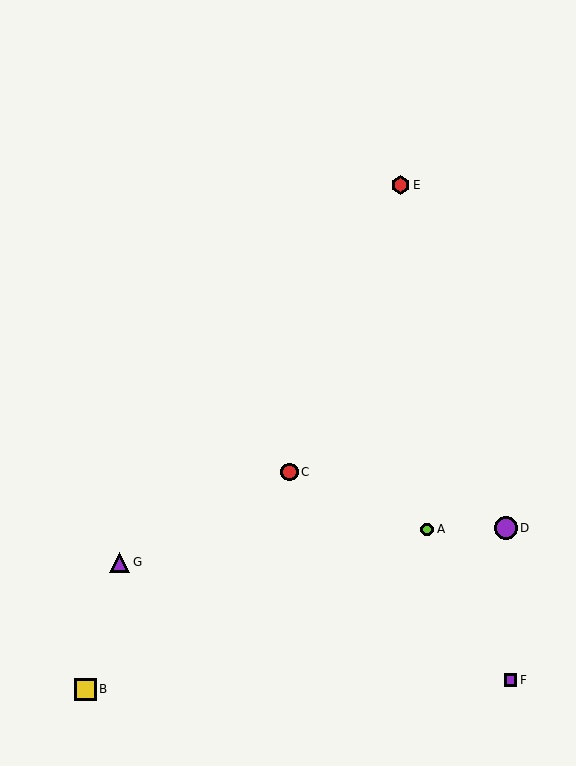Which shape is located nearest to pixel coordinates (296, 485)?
The red circle (labeled C) at (289, 472) is nearest to that location.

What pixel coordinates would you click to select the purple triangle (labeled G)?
Click at (120, 562) to select the purple triangle G.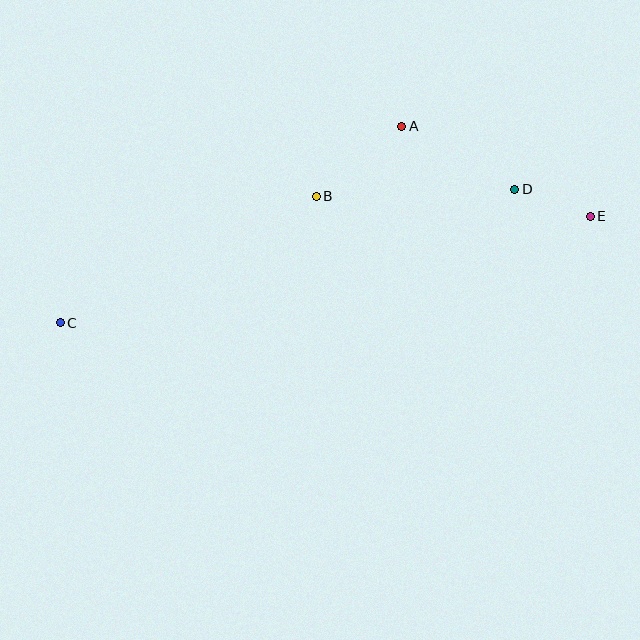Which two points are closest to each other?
Points D and E are closest to each other.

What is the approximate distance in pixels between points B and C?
The distance between B and C is approximately 285 pixels.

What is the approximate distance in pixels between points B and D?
The distance between B and D is approximately 199 pixels.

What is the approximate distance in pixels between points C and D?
The distance between C and D is approximately 474 pixels.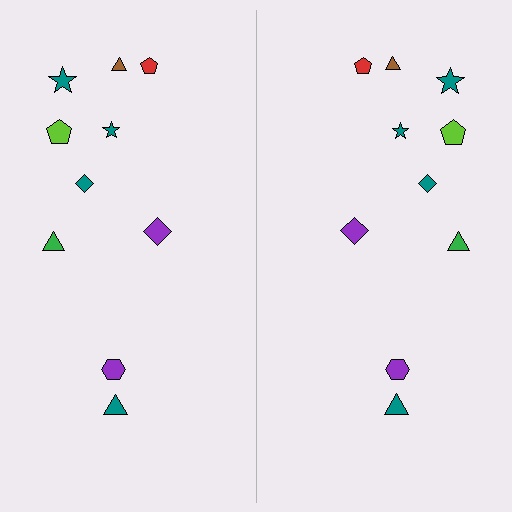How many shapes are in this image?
There are 20 shapes in this image.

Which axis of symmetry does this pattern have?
The pattern has a vertical axis of symmetry running through the center of the image.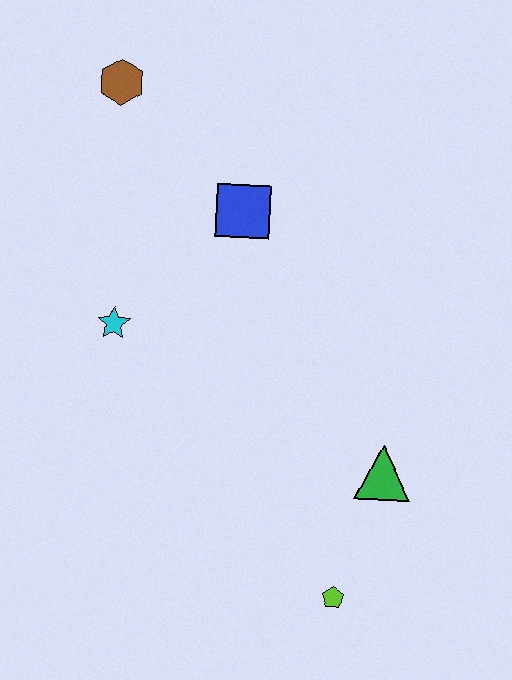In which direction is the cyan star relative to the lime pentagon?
The cyan star is above the lime pentagon.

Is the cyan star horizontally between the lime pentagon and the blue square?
No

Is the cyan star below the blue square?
Yes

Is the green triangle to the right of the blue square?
Yes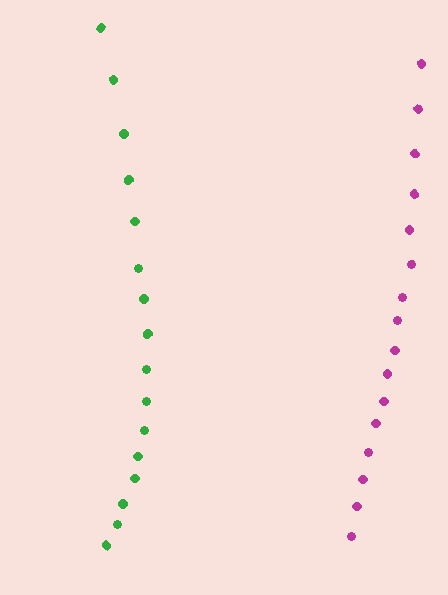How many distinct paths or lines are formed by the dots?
There are 2 distinct paths.